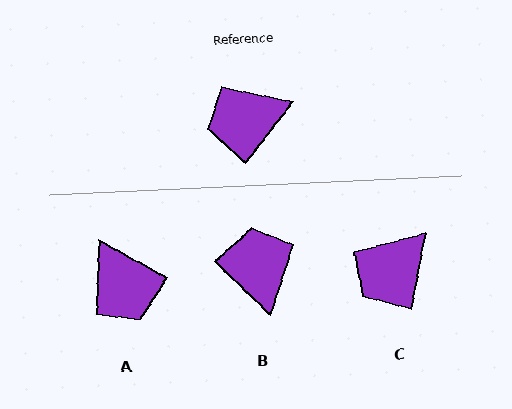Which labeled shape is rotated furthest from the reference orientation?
A, about 99 degrees away.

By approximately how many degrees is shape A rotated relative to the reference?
Approximately 99 degrees counter-clockwise.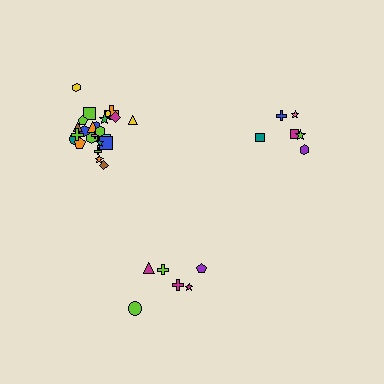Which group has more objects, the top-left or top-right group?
The top-left group.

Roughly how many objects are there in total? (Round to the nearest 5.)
Roughly 35 objects in total.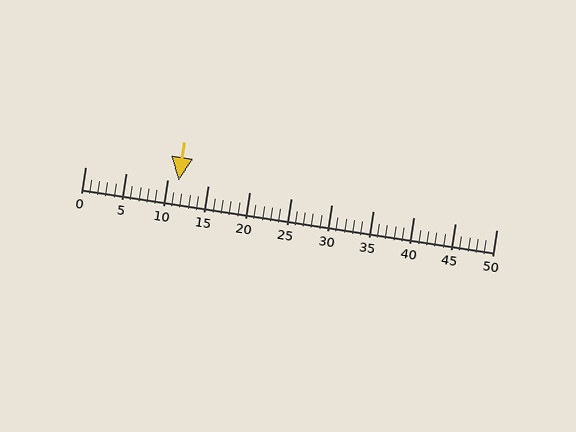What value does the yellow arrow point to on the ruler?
The yellow arrow points to approximately 11.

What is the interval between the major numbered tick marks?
The major tick marks are spaced 5 units apart.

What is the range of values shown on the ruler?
The ruler shows values from 0 to 50.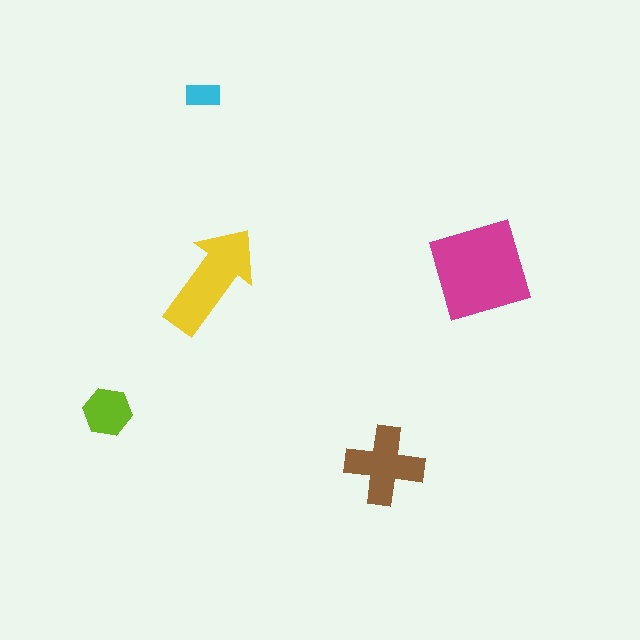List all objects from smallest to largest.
The cyan rectangle, the lime hexagon, the brown cross, the yellow arrow, the magenta square.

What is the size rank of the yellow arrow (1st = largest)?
2nd.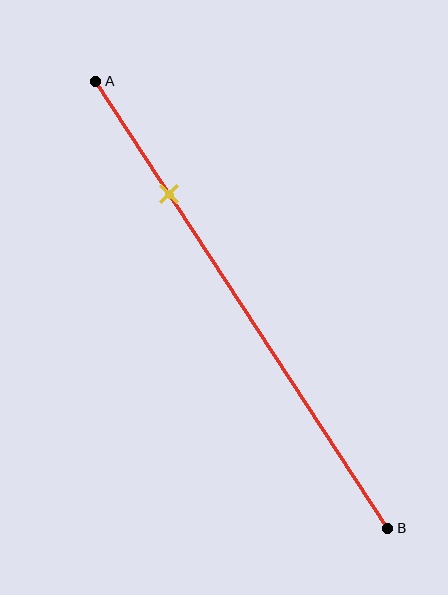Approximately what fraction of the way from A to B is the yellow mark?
The yellow mark is approximately 25% of the way from A to B.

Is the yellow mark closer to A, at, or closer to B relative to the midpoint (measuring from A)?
The yellow mark is closer to point A than the midpoint of segment AB.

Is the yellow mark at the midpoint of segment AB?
No, the mark is at about 25% from A, not at the 50% midpoint.